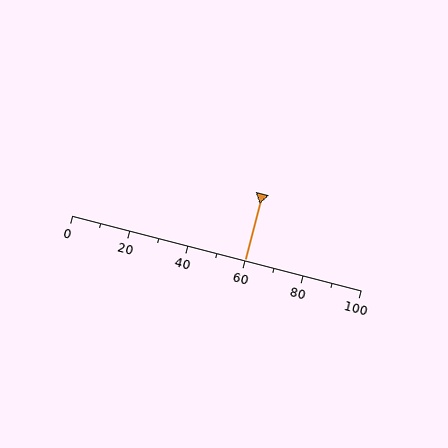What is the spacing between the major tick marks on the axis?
The major ticks are spaced 20 apart.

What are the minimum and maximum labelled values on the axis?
The axis runs from 0 to 100.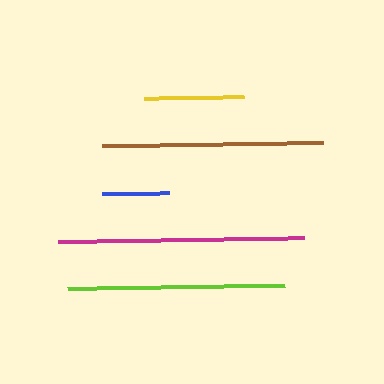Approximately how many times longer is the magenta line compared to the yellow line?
The magenta line is approximately 2.5 times the length of the yellow line.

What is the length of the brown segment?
The brown segment is approximately 221 pixels long.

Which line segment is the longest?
The magenta line is the longest at approximately 246 pixels.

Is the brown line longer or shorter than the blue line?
The brown line is longer than the blue line.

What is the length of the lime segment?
The lime segment is approximately 217 pixels long.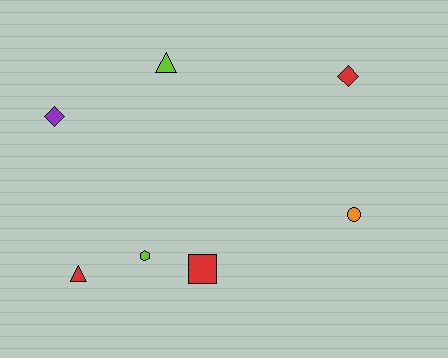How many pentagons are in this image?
There are no pentagons.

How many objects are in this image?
There are 7 objects.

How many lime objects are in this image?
There are 2 lime objects.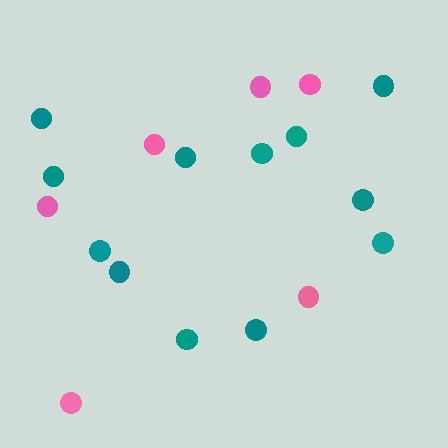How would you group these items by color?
There are 2 groups: one group of teal circles (12) and one group of pink circles (6).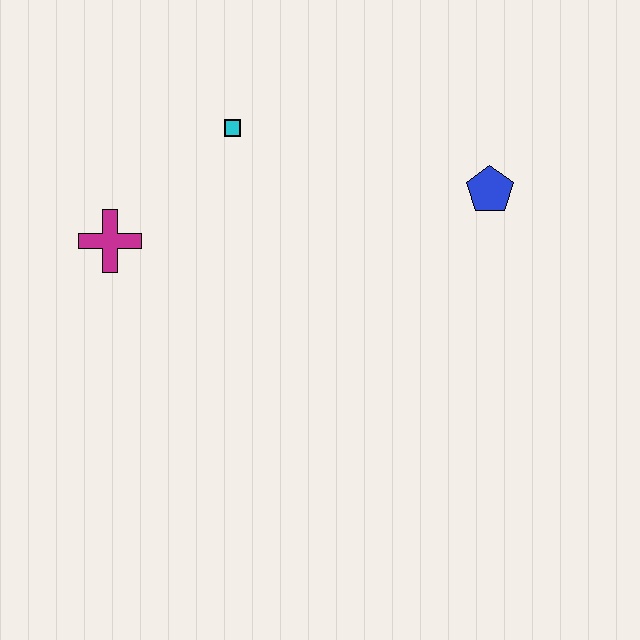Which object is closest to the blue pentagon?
The cyan square is closest to the blue pentagon.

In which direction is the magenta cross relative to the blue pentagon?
The magenta cross is to the left of the blue pentagon.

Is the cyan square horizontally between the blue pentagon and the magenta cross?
Yes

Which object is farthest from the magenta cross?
The blue pentagon is farthest from the magenta cross.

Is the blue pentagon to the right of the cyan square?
Yes